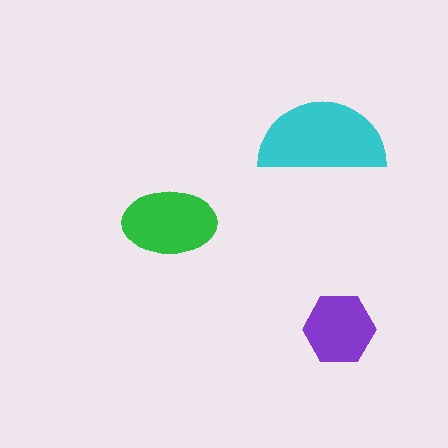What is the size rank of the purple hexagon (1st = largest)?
3rd.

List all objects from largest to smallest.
The cyan semicircle, the green ellipse, the purple hexagon.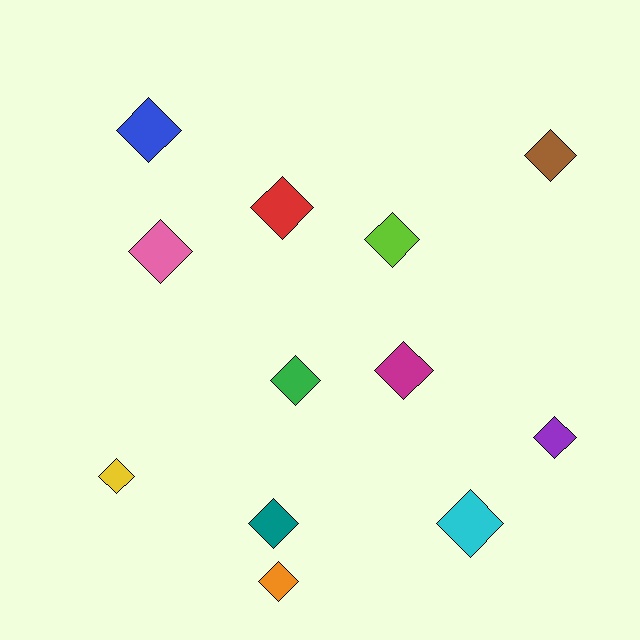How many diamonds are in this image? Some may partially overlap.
There are 12 diamonds.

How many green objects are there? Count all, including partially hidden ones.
There is 1 green object.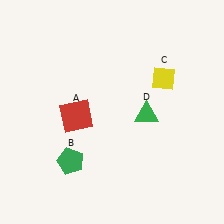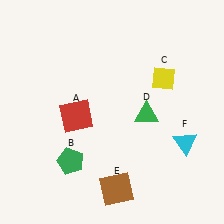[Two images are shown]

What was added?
A brown square (E), a cyan triangle (F) were added in Image 2.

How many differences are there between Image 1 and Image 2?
There are 2 differences between the two images.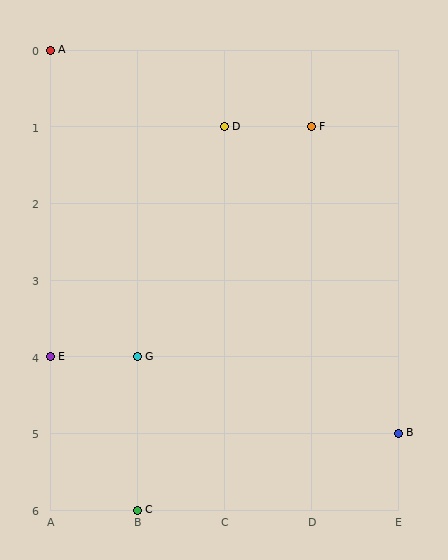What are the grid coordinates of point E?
Point E is at grid coordinates (A, 4).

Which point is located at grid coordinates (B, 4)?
Point G is at (B, 4).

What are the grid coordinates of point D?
Point D is at grid coordinates (C, 1).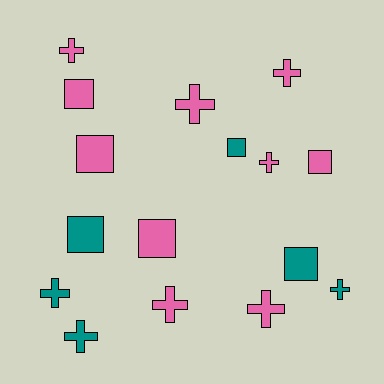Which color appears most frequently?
Pink, with 10 objects.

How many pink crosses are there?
There are 6 pink crosses.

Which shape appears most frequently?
Cross, with 9 objects.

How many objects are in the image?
There are 16 objects.